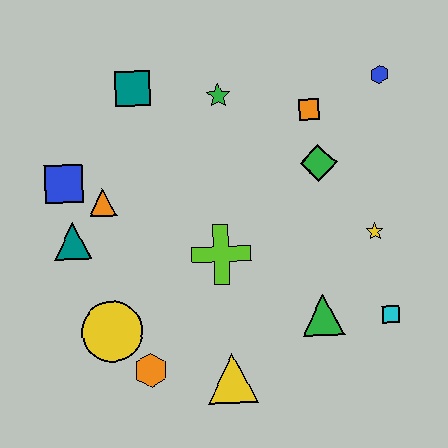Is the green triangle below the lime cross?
Yes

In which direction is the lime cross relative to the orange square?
The lime cross is below the orange square.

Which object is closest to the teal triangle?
The orange triangle is closest to the teal triangle.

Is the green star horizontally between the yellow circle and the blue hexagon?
Yes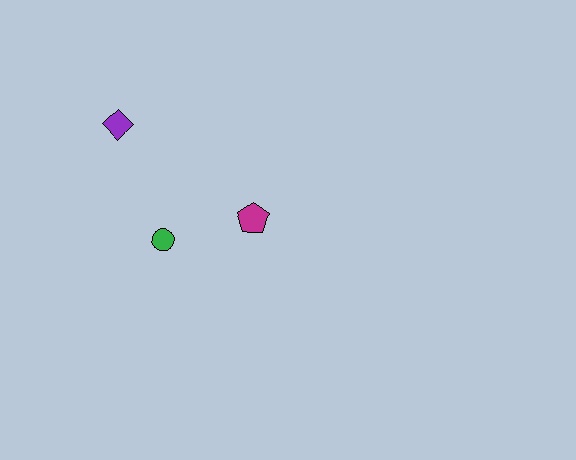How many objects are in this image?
There are 3 objects.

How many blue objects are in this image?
There are no blue objects.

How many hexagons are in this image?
There are no hexagons.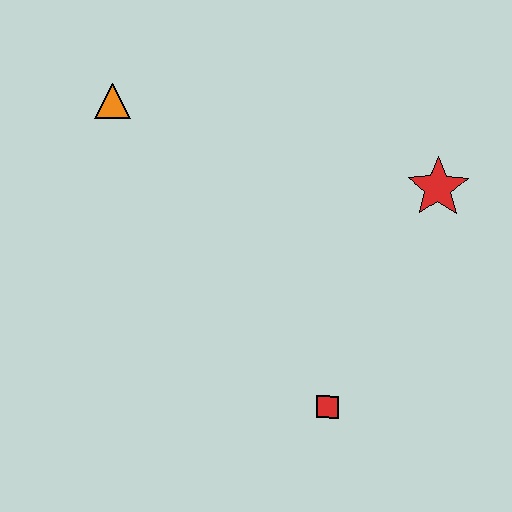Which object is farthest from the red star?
The orange triangle is farthest from the red star.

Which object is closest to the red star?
The red square is closest to the red star.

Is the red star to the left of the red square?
No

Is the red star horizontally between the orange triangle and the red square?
No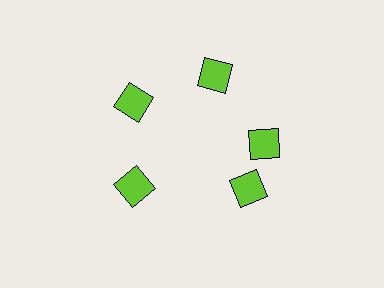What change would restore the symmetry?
The symmetry would be restored by rotating it back into even spacing with its neighbors so that all 5 diamonds sit at equal angles and equal distance from the center.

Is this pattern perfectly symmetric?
No. The 5 lime diamonds are arranged in a ring, but one element near the 5 o'clock position is rotated out of alignment along the ring, breaking the 5-fold rotational symmetry.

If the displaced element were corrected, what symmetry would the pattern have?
It would have 5-fold rotational symmetry — the pattern would map onto itself every 72 degrees.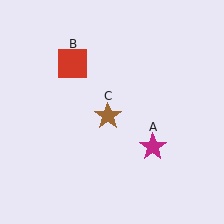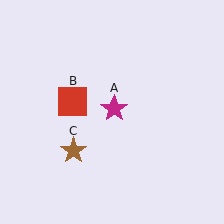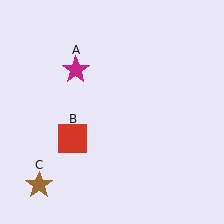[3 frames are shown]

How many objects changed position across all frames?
3 objects changed position: magenta star (object A), red square (object B), brown star (object C).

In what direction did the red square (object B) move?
The red square (object B) moved down.